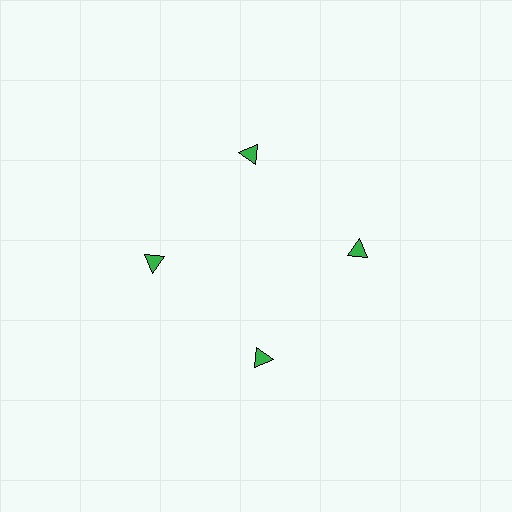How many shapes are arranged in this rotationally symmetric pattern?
There are 4 shapes, arranged in 4 groups of 1.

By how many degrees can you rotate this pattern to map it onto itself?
The pattern maps onto itself every 90 degrees of rotation.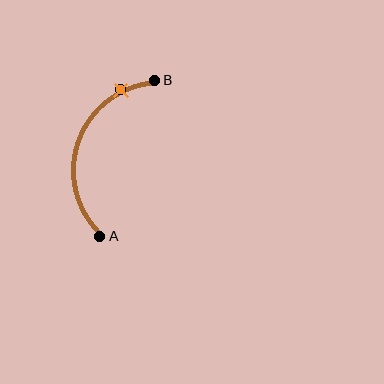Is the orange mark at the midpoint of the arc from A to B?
No. The orange mark lies on the arc but is closer to endpoint B. The arc midpoint would be at the point on the curve equidistant along the arc from both A and B.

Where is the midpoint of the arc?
The arc midpoint is the point on the curve farthest from the straight line joining A and B. It sits to the left of that line.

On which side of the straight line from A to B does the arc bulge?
The arc bulges to the left of the straight line connecting A and B.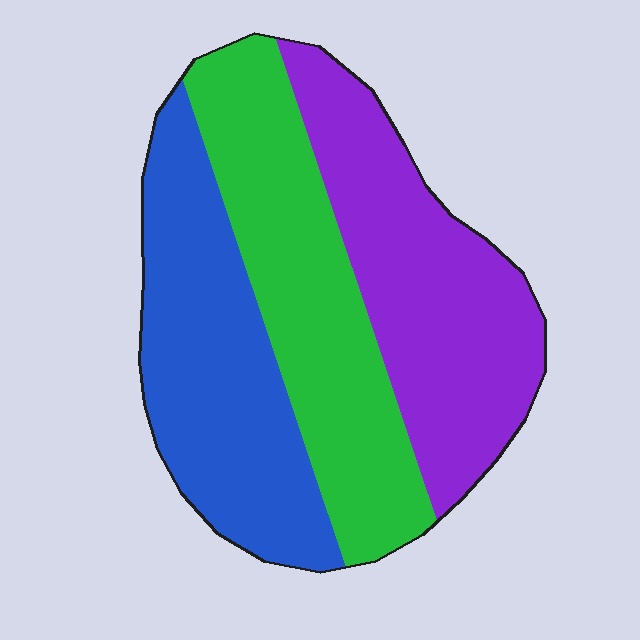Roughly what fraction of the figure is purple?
Purple takes up about one third (1/3) of the figure.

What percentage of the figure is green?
Green takes up between a third and a half of the figure.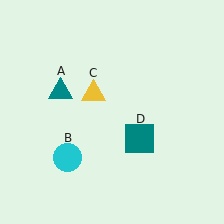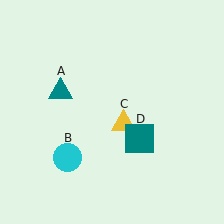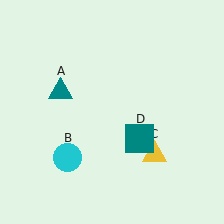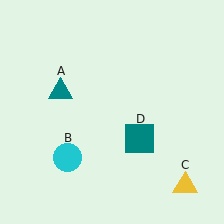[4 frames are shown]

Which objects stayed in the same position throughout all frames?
Teal triangle (object A) and cyan circle (object B) and teal square (object D) remained stationary.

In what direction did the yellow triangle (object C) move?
The yellow triangle (object C) moved down and to the right.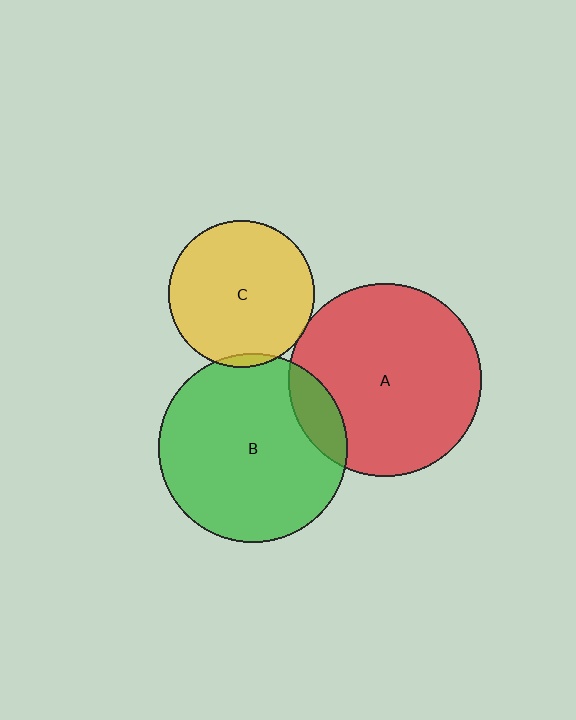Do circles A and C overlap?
Yes.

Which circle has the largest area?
Circle A (red).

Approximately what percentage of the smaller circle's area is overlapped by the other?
Approximately 5%.